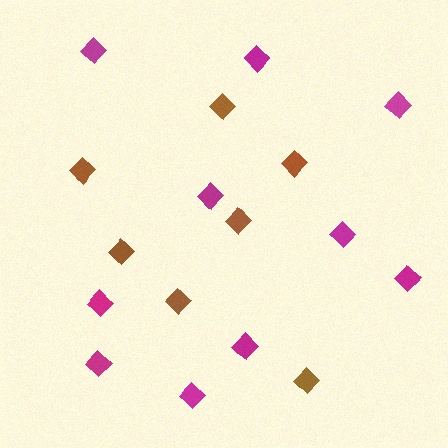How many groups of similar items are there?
There are 2 groups: one group of brown diamonds (7) and one group of magenta diamonds (10).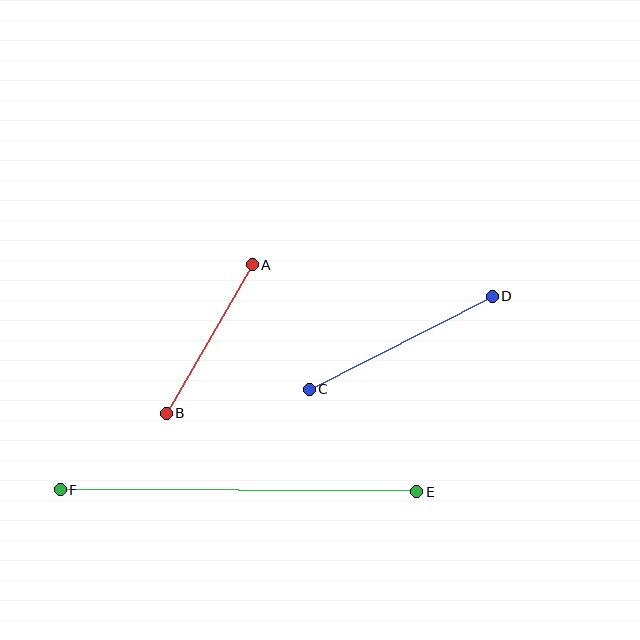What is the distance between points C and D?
The distance is approximately 205 pixels.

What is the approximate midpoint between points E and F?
The midpoint is at approximately (238, 491) pixels.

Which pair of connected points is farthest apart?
Points E and F are farthest apart.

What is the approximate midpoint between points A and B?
The midpoint is at approximately (209, 339) pixels.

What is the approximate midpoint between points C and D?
The midpoint is at approximately (401, 343) pixels.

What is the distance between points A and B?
The distance is approximately 171 pixels.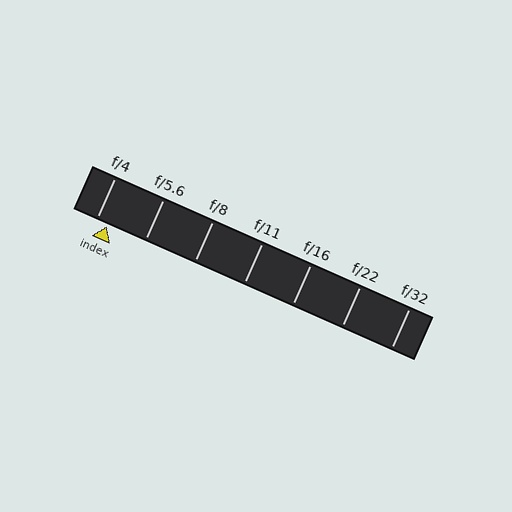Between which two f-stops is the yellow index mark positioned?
The index mark is between f/4 and f/5.6.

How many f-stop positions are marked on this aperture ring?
There are 7 f-stop positions marked.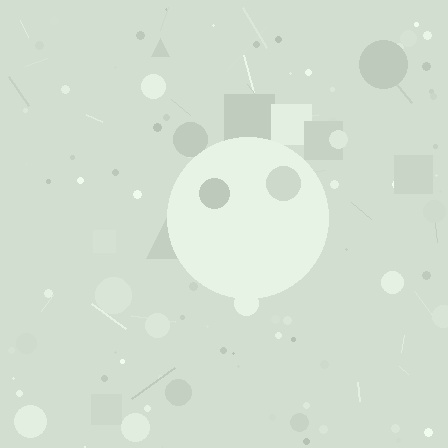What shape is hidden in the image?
A circle is hidden in the image.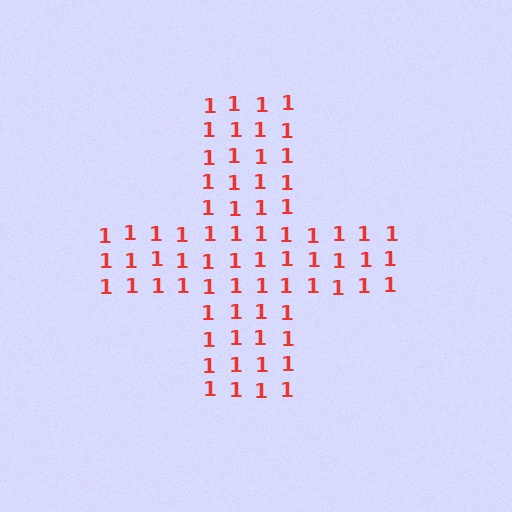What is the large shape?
The large shape is a cross.